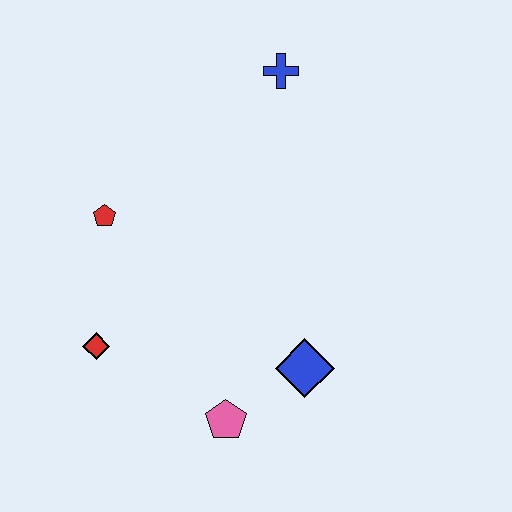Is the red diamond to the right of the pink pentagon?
No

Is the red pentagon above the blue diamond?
Yes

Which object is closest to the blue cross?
The red pentagon is closest to the blue cross.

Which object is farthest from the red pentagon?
The blue diamond is farthest from the red pentagon.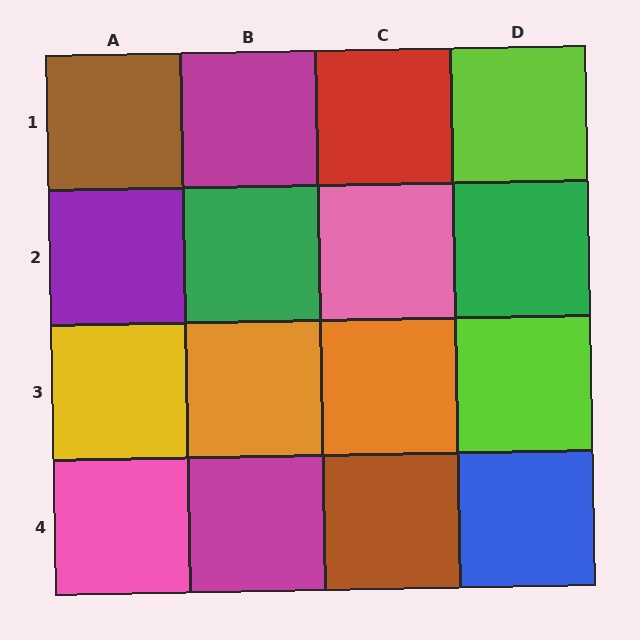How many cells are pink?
2 cells are pink.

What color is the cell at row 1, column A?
Brown.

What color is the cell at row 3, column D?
Lime.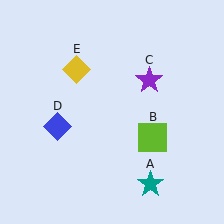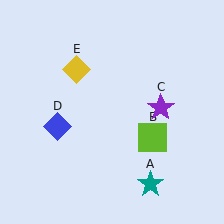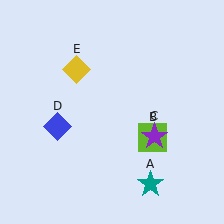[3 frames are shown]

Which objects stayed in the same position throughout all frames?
Teal star (object A) and lime square (object B) and blue diamond (object D) and yellow diamond (object E) remained stationary.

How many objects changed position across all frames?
1 object changed position: purple star (object C).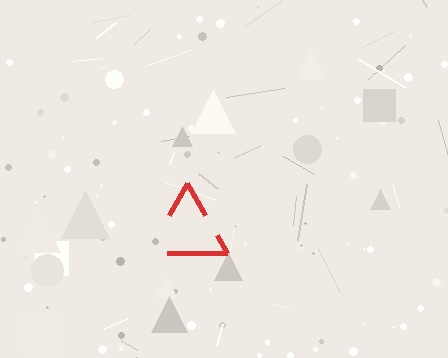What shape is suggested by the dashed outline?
The dashed outline suggests a triangle.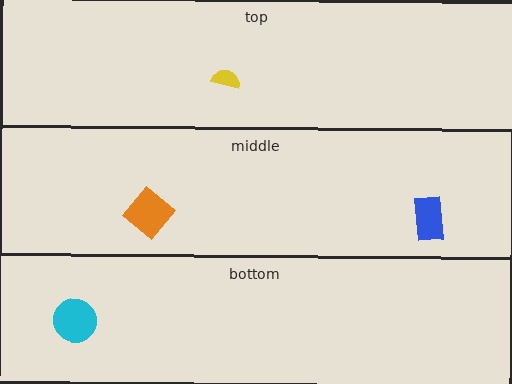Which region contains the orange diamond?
The middle region.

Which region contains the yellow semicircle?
The top region.